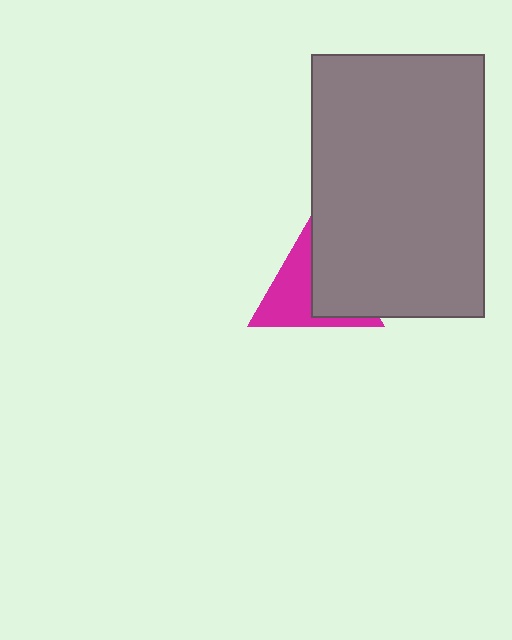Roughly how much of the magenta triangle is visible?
About half of it is visible (roughly 53%).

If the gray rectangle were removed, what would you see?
You would see the complete magenta triangle.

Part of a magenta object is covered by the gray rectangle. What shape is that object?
It is a triangle.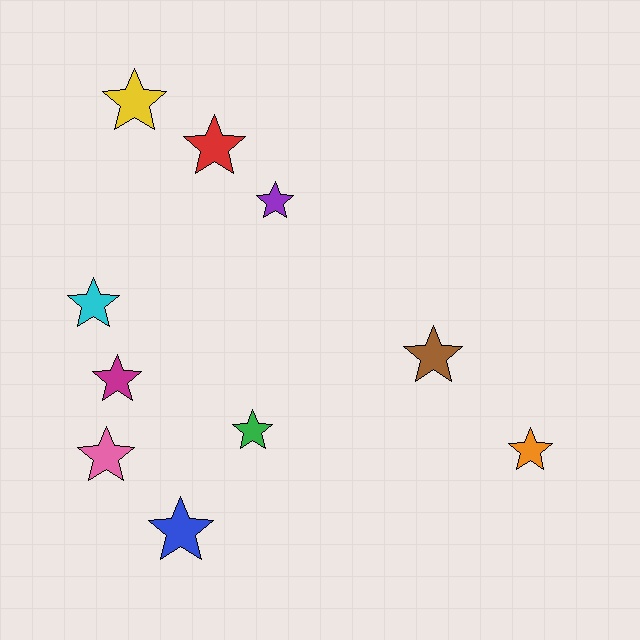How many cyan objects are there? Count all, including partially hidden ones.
There is 1 cyan object.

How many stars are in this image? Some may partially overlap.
There are 10 stars.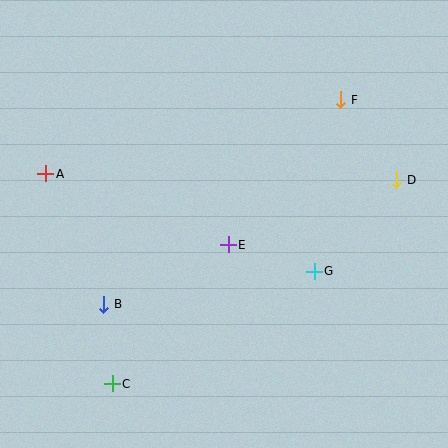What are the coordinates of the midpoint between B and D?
The midpoint between B and D is at (250, 242).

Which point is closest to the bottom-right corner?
Point G is closest to the bottom-right corner.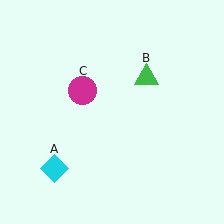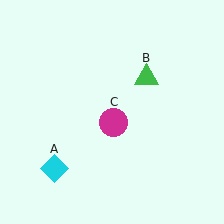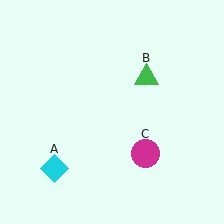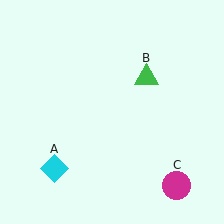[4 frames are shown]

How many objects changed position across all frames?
1 object changed position: magenta circle (object C).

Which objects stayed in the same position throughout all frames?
Cyan diamond (object A) and green triangle (object B) remained stationary.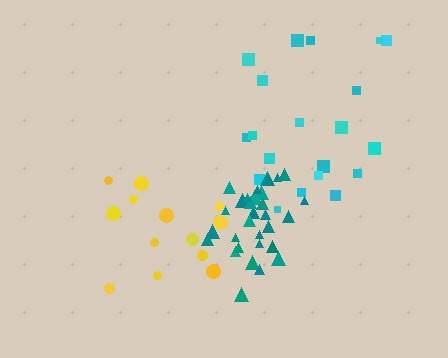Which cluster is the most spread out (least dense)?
Cyan.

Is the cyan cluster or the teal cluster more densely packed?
Teal.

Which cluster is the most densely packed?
Teal.